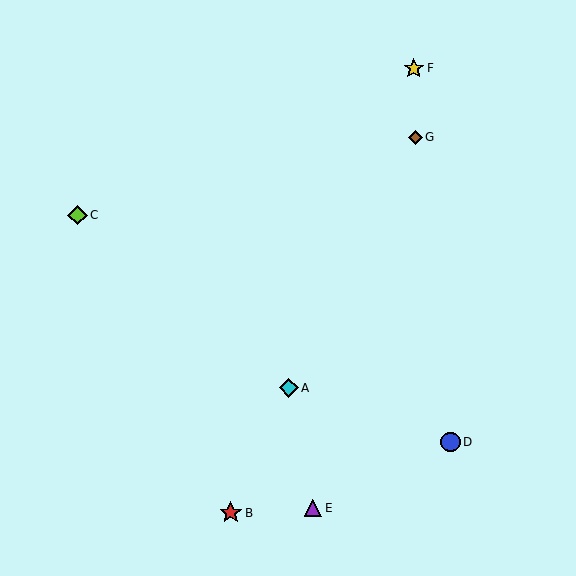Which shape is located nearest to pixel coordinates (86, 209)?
The lime diamond (labeled C) at (78, 215) is nearest to that location.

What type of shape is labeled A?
Shape A is a cyan diamond.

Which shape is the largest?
The red star (labeled B) is the largest.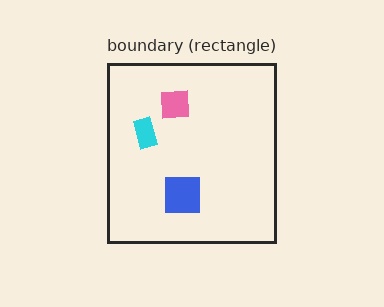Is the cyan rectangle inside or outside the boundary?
Inside.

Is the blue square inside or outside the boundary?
Inside.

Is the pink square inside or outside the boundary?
Inside.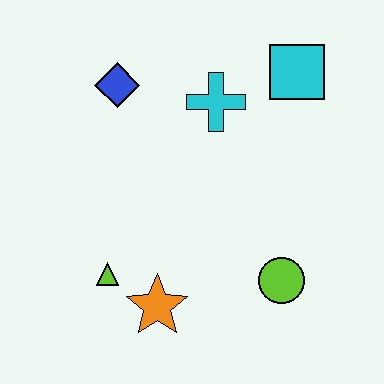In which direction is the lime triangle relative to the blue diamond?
The lime triangle is below the blue diamond.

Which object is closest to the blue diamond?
The cyan cross is closest to the blue diamond.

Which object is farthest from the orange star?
The cyan square is farthest from the orange star.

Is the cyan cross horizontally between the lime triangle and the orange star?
No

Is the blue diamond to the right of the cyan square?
No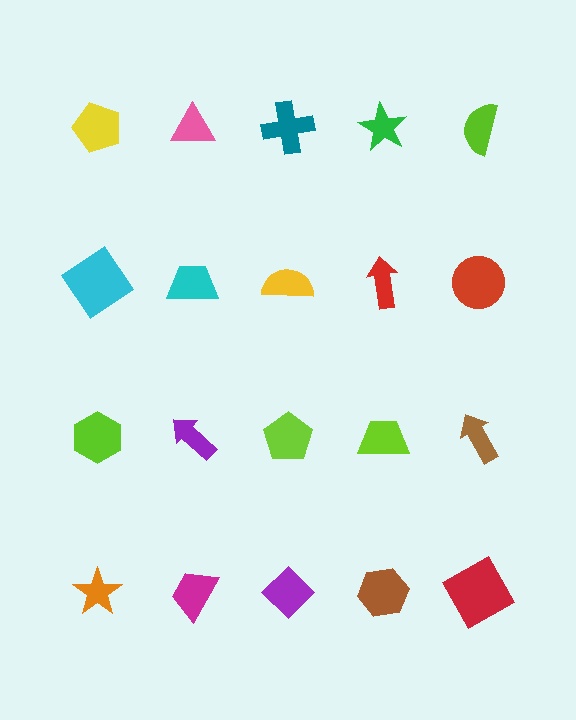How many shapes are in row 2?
5 shapes.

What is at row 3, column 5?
A brown arrow.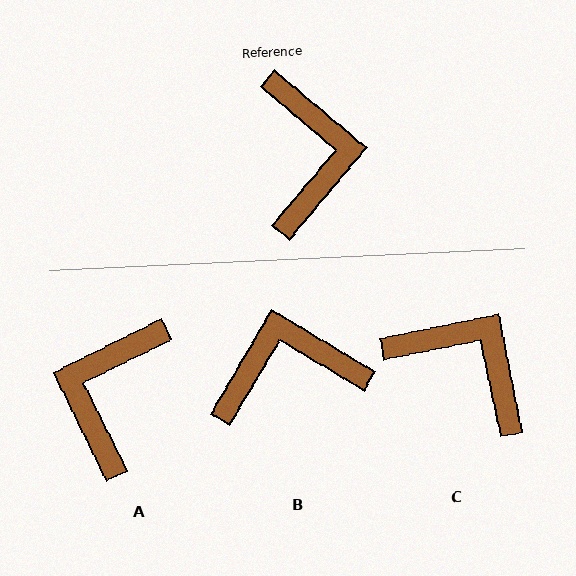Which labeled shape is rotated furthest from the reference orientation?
A, about 156 degrees away.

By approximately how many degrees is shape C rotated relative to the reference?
Approximately 52 degrees counter-clockwise.